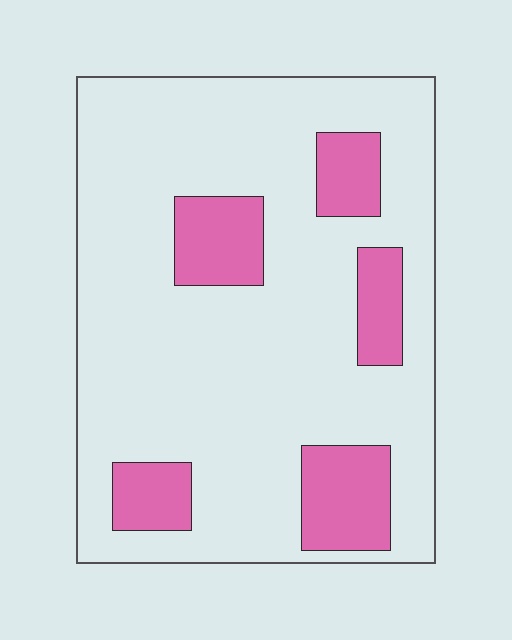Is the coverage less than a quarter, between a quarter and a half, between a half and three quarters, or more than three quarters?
Less than a quarter.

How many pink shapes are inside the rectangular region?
5.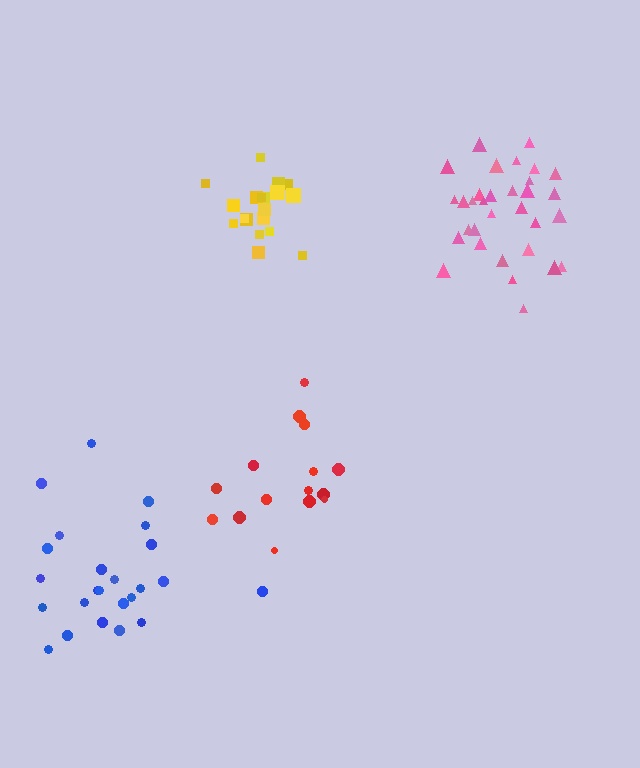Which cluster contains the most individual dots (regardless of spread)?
Pink (32).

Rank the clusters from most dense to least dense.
yellow, pink, blue, red.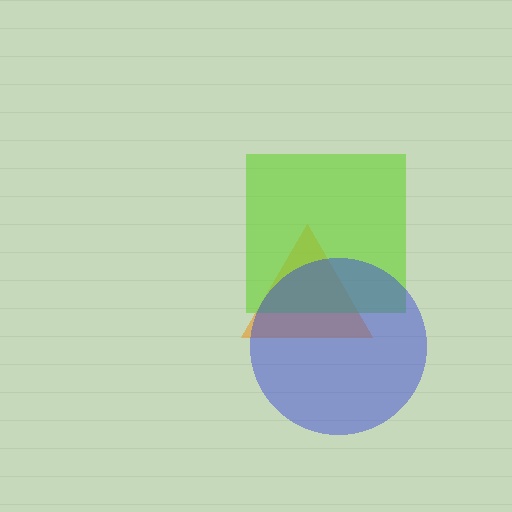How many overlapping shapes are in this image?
There are 3 overlapping shapes in the image.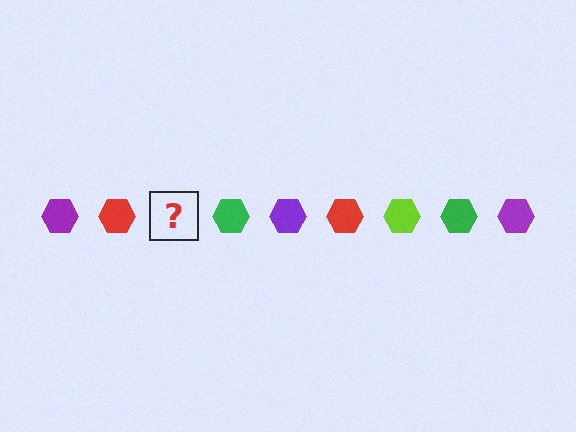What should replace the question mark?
The question mark should be replaced with a lime hexagon.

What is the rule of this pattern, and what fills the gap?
The rule is that the pattern cycles through purple, red, lime, green hexagons. The gap should be filled with a lime hexagon.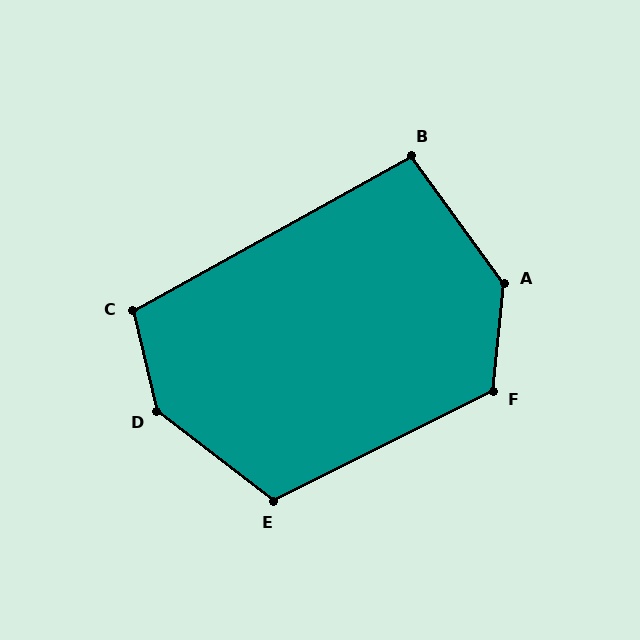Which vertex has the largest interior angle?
D, at approximately 141 degrees.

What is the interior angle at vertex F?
Approximately 122 degrees (obtuse).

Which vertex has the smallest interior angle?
B, at approximately 97 degrees.